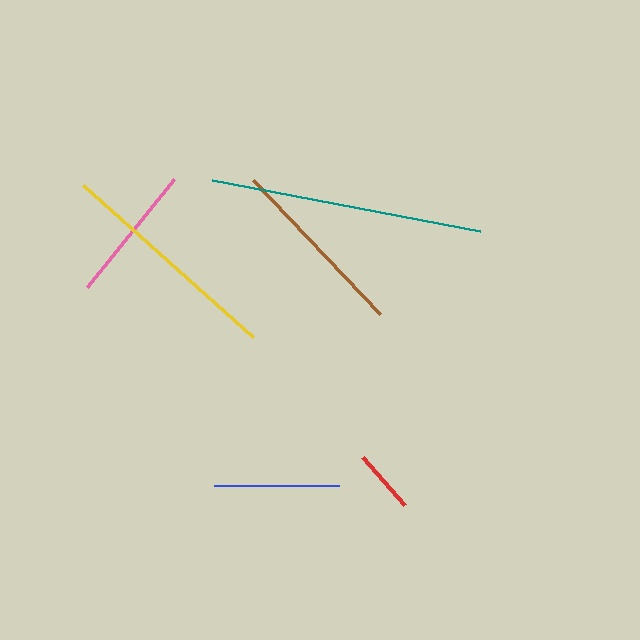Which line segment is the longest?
The teal line is the longest at approximately 273 pixels.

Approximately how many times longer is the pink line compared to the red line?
The pink line is approximately 2.2 times the length of the red line.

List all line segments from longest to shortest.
From longest to shortest: teal, yellow, brown, pink, blue, red.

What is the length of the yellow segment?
The yellow segment is approximately 228 pixels long.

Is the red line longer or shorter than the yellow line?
The yellow line is longer than the red line.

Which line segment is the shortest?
The red line is the shortest at approximately 64 pixels.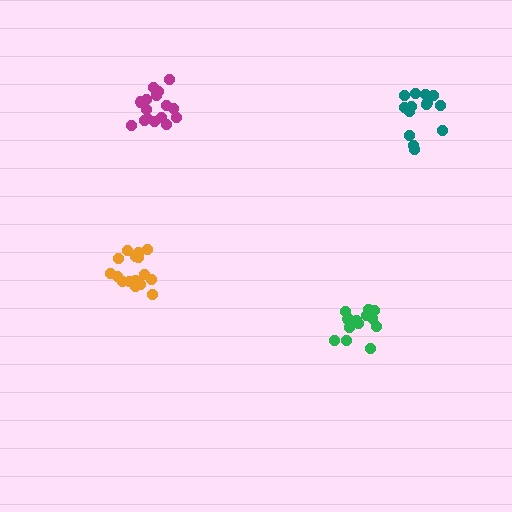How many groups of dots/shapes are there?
There are 4 groups.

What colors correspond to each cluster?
The clusters are colored: orange, green, magenta, teal.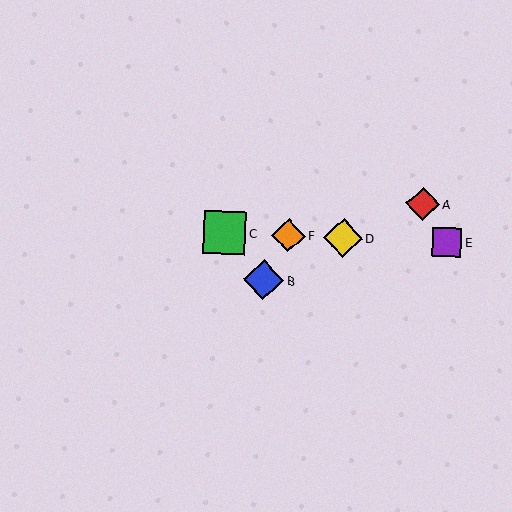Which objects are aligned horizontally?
Objects C, D, E, F are aligned horizontally.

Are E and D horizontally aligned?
Yes, both are at y≈242.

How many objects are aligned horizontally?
4 objects (C, D, E, F) are aligned horizontally.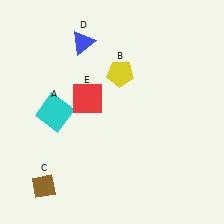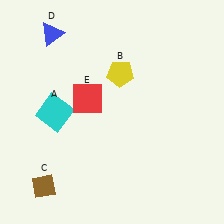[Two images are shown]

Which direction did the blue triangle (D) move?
The blue triangle (D) moved left.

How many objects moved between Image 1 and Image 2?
1 object moved between the two images.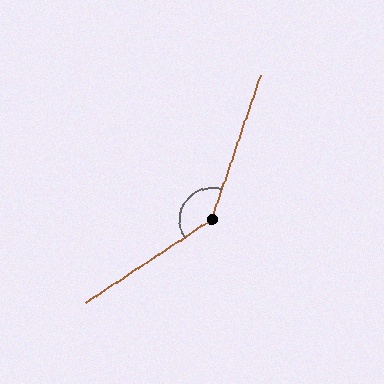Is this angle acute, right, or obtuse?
It is obtuse.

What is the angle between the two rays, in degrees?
Approximately 142 degrees.